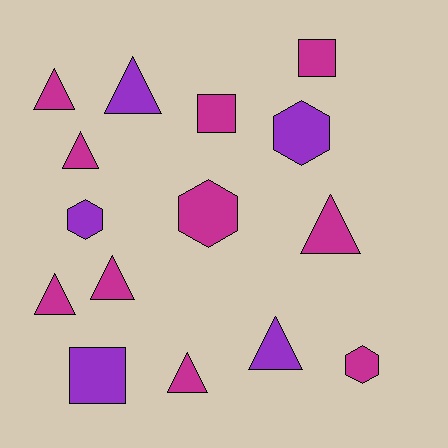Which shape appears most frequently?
Triangle, with 8 objects.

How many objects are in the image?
There are 15 objects.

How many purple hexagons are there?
There are 2 purple hexagons.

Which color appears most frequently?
Magenta, with 10 objects.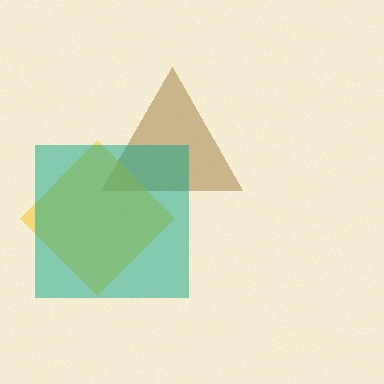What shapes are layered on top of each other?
The layered shapes are: a brown triangle, a yellow diamond, a teal square.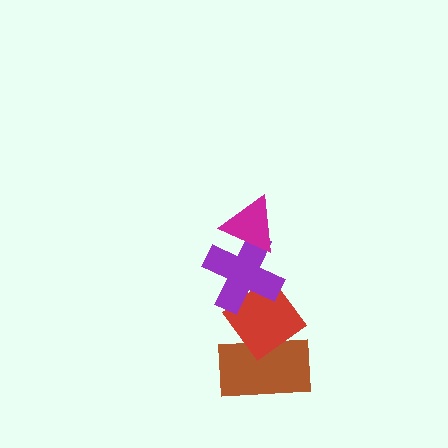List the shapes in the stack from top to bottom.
From top to bottom: the magenta triangle, the purple cross, the red diamond, the brown rectangle.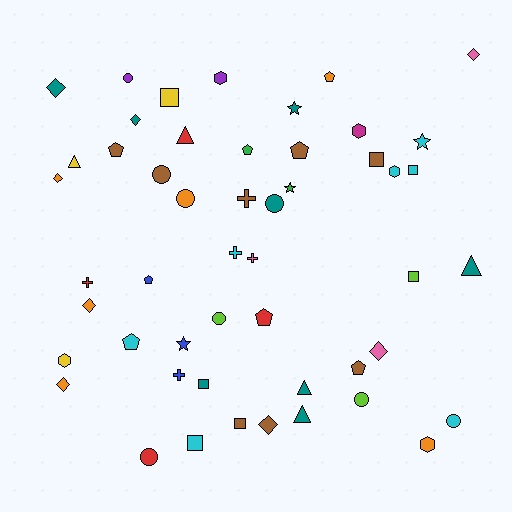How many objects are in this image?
There are 50 objects.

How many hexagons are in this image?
There are 5 hexagons.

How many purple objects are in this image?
There are 2 purple objects.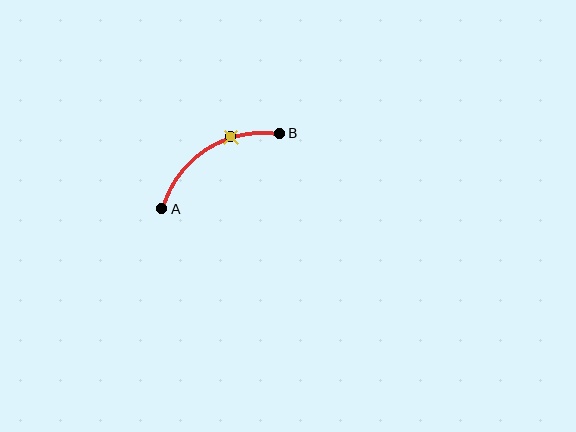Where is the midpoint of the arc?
The arc midpoint is the point on the curve farthest from the straight line joining A and B. It sits above that line.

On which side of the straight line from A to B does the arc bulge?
The arc bulges above the straight line connecting A and B.